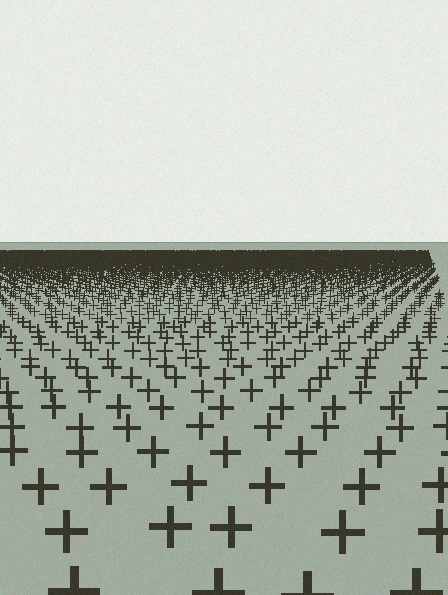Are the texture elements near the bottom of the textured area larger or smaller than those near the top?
Larger. Near the bottom, elements are closer to the viewer and appear at a bigger on-screen size.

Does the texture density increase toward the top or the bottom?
Density increases toward the top.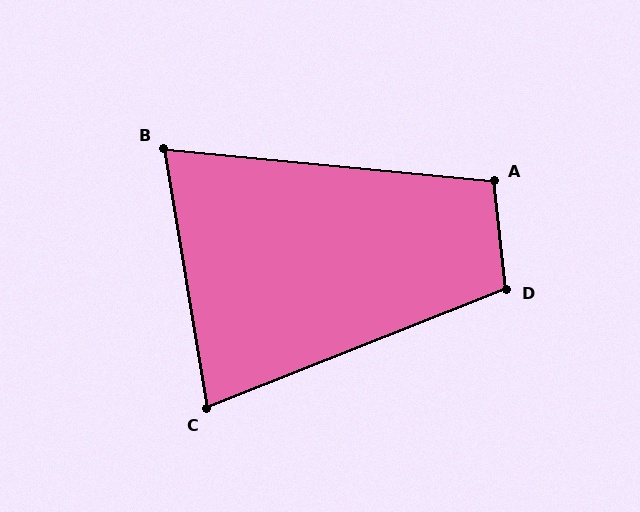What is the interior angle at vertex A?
Approximately 102 degrees (obtuse).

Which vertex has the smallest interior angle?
B, at approximately 75 degrees.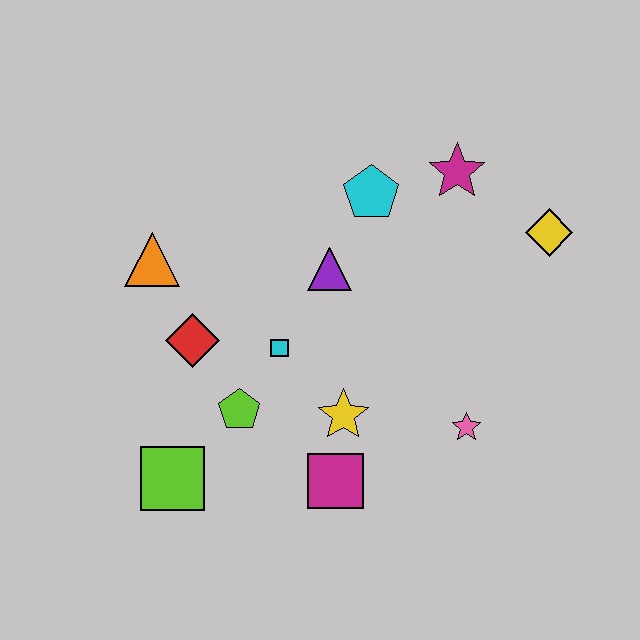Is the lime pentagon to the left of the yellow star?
Yes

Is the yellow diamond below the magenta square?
No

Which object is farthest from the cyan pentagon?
The lime square is farthest from the cyan pentagon.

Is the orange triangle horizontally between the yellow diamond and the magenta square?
No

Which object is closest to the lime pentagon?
The cyan square is closest to the lime pentagon.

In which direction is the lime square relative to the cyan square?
The lime square is below the cyan square.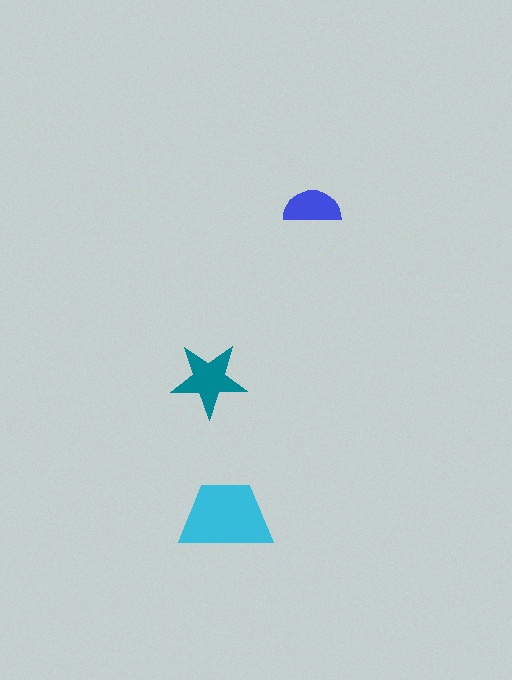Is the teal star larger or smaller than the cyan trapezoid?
Smaller.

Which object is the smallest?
The blue semicircle.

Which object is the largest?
The cyan trapezoid.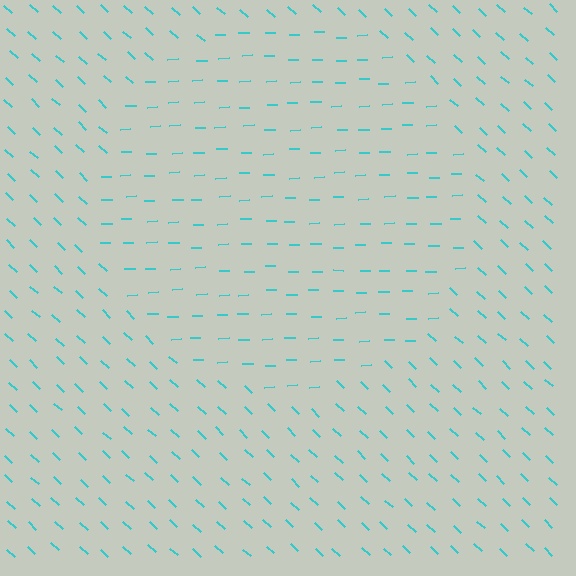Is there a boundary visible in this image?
Yes, there is a texture boundary formed by a change in line orientation.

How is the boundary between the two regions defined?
The boundary is defined purely by a change in line orientation (approximately 45 degrees difference). All lines are the same color and thickness.